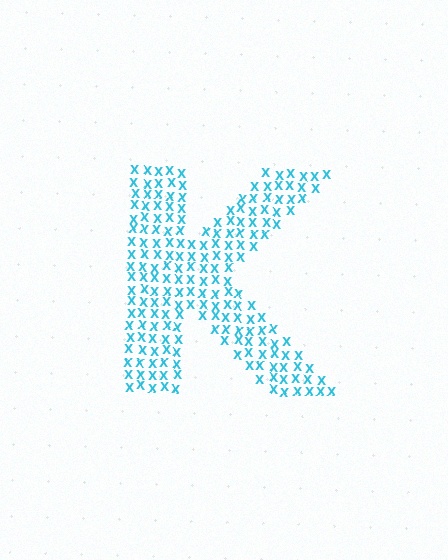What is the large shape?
The large shape is the letter K.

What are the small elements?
The small elements are letter X's.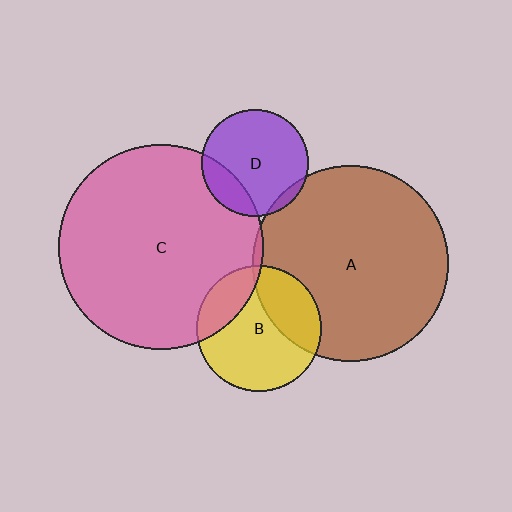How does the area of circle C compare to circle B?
Approximately 2.7 times.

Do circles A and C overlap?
Yes.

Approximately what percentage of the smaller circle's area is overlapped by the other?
Approximately 5%.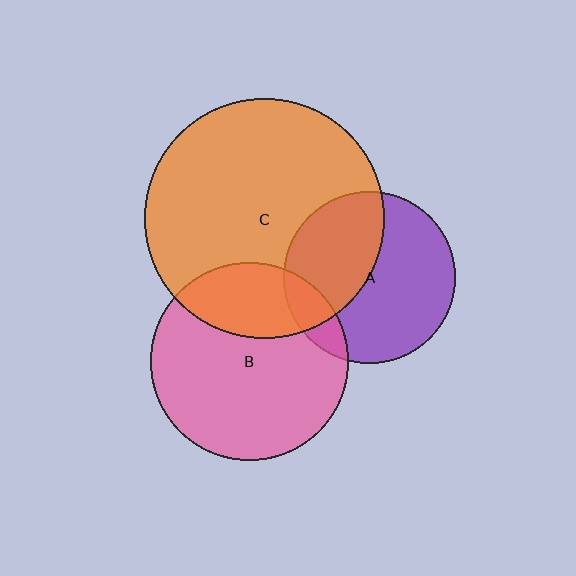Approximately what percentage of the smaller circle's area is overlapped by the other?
Approximately 30%.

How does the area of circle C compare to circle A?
Approximately 2.0 times.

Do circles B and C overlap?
Yes.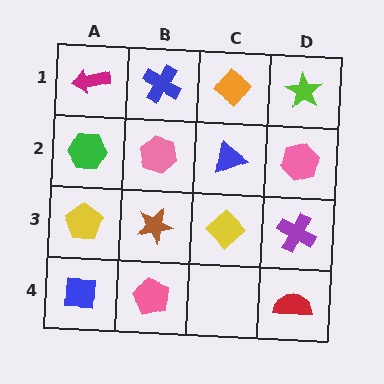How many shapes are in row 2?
4 shapes.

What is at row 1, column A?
A magenta arrow.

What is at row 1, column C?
An orange diamond.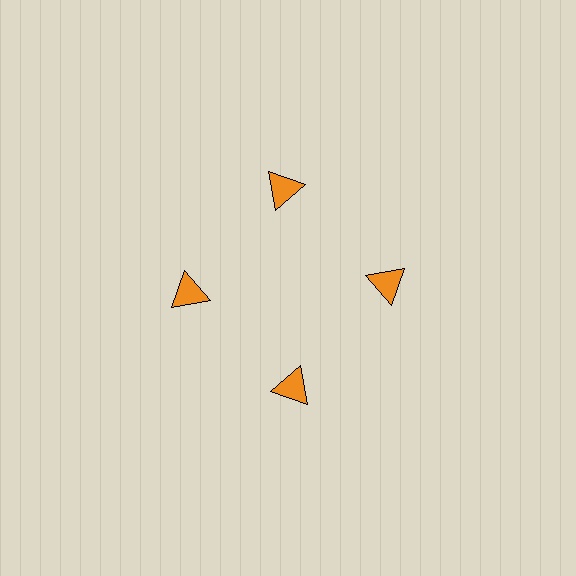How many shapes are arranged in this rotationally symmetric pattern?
There are 4 shapes, arranged in 4 groups of 1.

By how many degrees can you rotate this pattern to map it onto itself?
The pattern maps onto itself every 90 degrees of rotation.